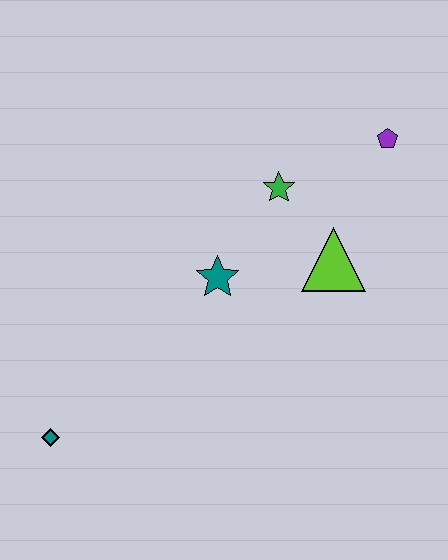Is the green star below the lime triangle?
No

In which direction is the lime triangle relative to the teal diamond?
The lime triangle is to the right of the teal diamond.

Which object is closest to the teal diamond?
The teal star is closest to the teal diamond.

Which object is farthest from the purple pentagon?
The teal diamond is farthest from the purple pentagon.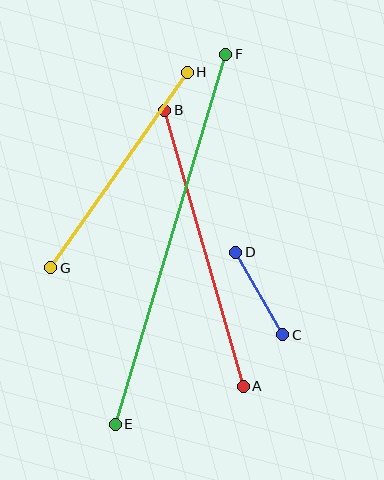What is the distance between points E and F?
The distance is approximately 386 pixels.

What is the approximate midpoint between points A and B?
The midpoint is at approximately (204, 248) pixels.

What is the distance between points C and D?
The distance is approximately 95 pixels.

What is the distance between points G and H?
The distance is approximately 238 pixels.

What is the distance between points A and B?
The distance is approximately 287 pixels.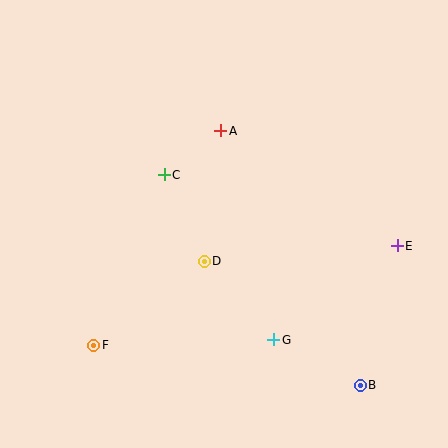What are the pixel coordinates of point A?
Point A is at (221, 131).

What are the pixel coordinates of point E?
Point E is at (397, 246).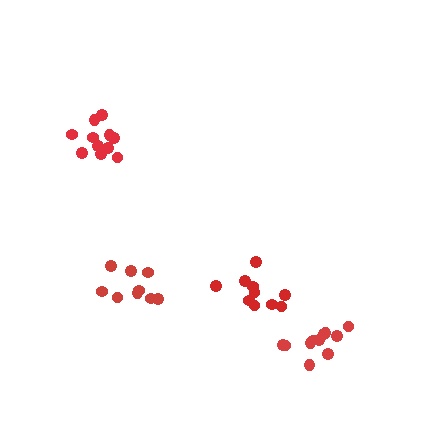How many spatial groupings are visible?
There are 4 spatial groupings.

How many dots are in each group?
Group 1: 11 dots, Group 2: 11 dots, Group 3: 9 dots, Group 4: 10 dots (41 total).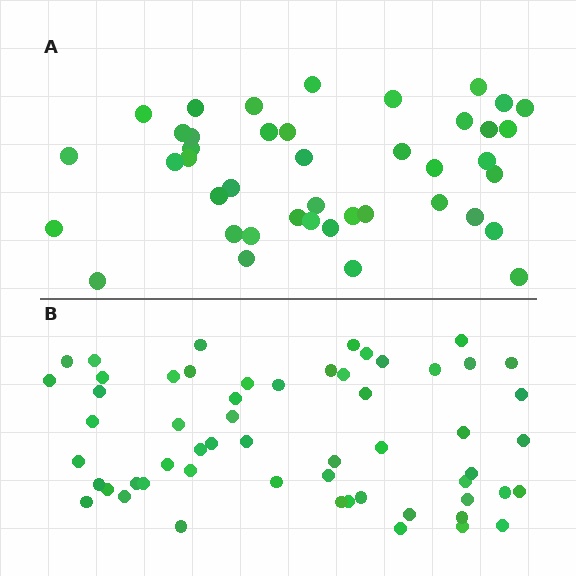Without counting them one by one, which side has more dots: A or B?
Region B (the bottom region) has more dots.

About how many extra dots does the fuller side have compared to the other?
Region B has approximately 15 more dots than region A.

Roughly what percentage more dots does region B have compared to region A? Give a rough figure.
About 35% more.